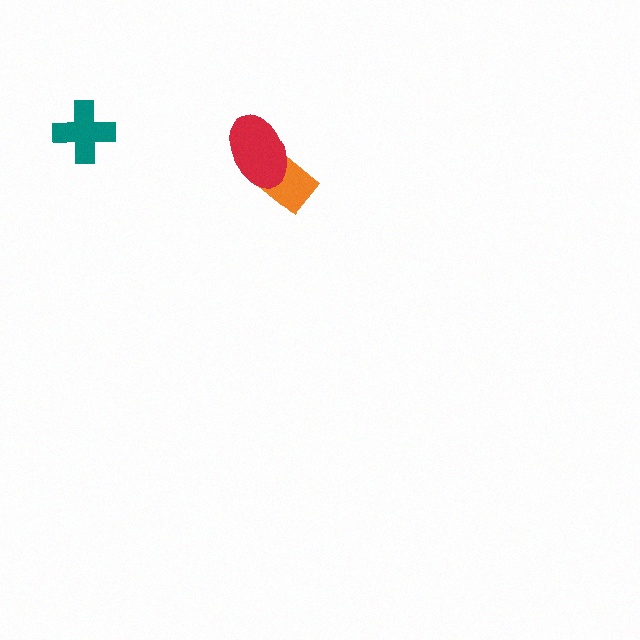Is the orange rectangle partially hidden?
Yes, it is partially covered by another shape.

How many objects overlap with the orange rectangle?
1 object overlaps with the orange rectangle.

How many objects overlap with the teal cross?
0 objects overlap with the teal cross.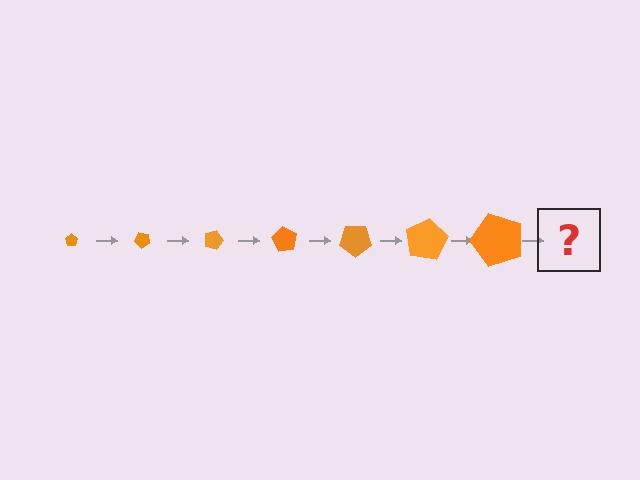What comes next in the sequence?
The next element should be a pentagon, larger than the previous one and rotated 315 degrees from the start.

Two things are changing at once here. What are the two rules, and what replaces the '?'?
The two rules are that the pentagon grows larger each step and it rotates 45 degrees each step. The '?' should be a pentagon, larger than the previous one and rotated 315 degrees from the start.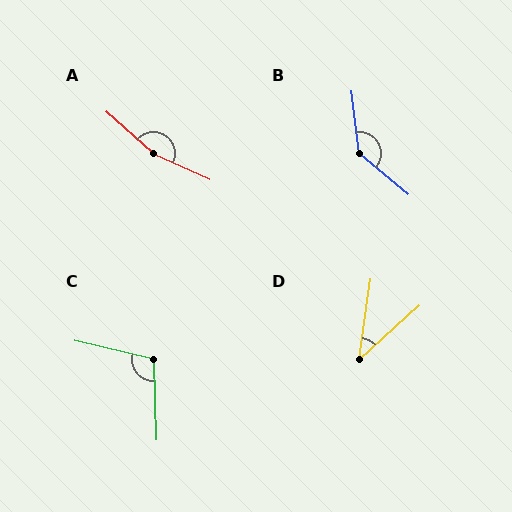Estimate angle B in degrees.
Approximately 136 degrees.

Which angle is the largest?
A, at approximately 163 degrees.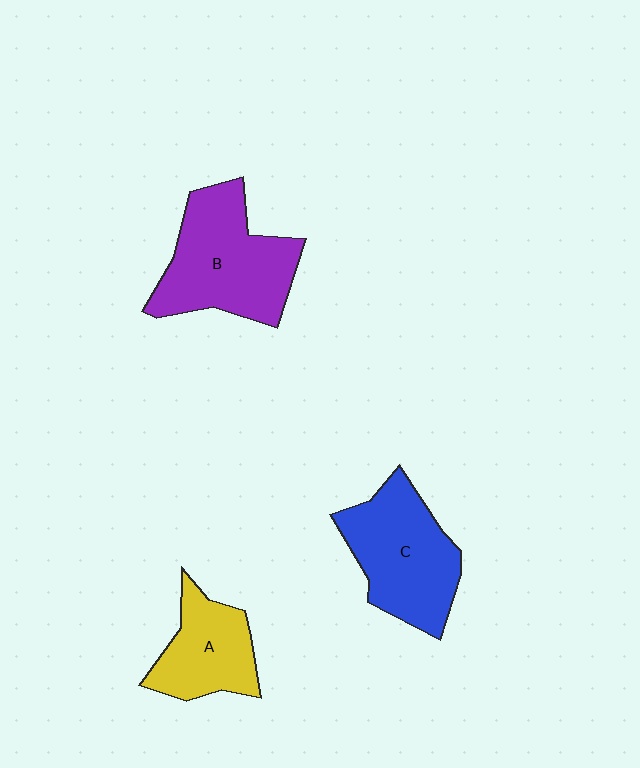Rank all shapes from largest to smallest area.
From largest to smallest: B (purple), C (blue), A (yellow).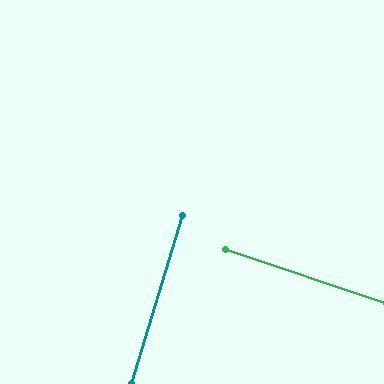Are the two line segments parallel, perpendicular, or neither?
Perpendicular — they meet at approximately 88°.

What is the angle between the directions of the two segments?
Approximately 88 degrees.